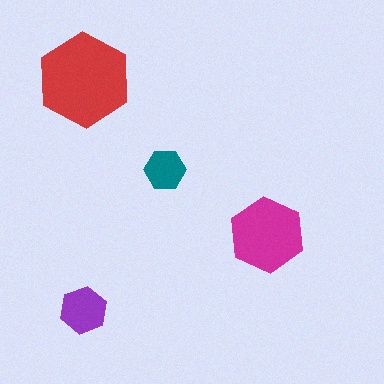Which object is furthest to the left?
The purple hexagon is leftmost.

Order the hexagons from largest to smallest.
the red one, the magenta one, the purple one, the teal one.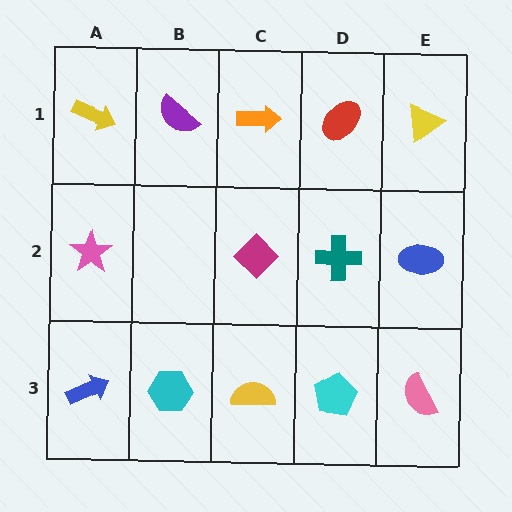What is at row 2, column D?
A teal cross.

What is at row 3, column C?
A yellow semicircle.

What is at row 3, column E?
A pink semicircle.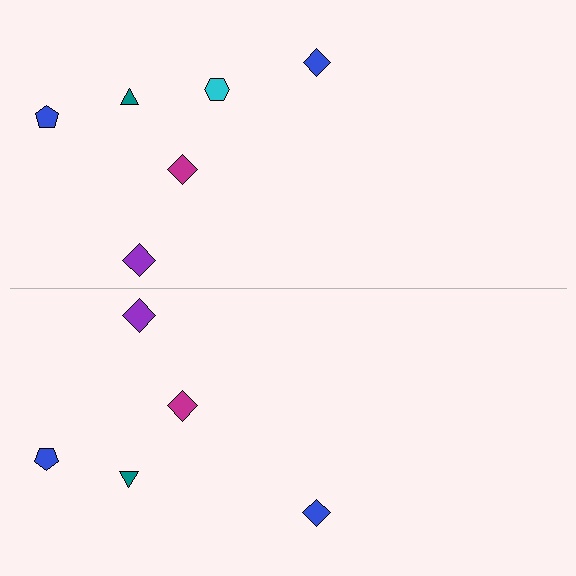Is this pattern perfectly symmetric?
No, the pattern is not perfectly symmetric. A cyan hexagon is missing from the bottom side.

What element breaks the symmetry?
A cyan hexagon is missing from the bottom side.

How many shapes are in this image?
There are 11 shapes in this image.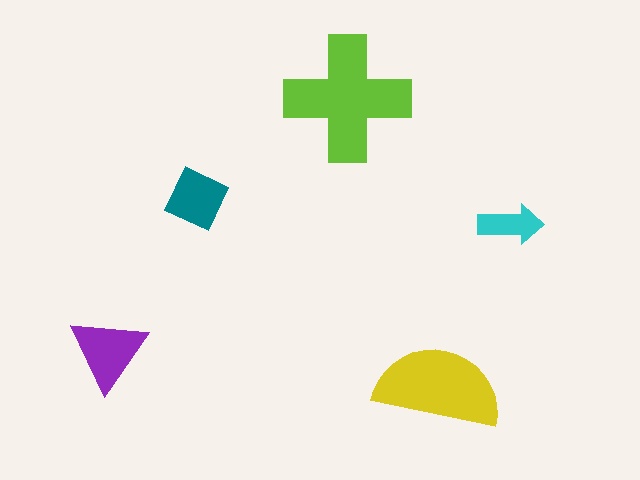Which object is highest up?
The lime cross is topmost.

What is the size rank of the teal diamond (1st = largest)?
4th.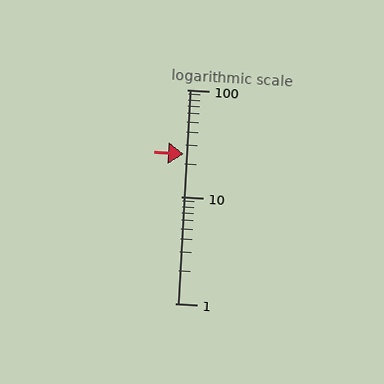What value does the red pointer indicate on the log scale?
The pointer indicates approximately 25.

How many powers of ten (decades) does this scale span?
The scale spans 2 decades, from 1 to 100.